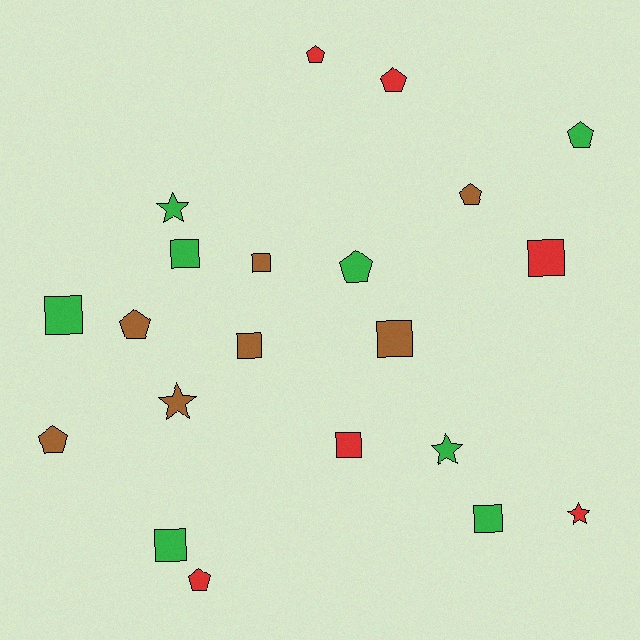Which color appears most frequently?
Green, with 8 objects.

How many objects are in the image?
There are 21 objects.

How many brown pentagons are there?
There are 3 brown pentagons.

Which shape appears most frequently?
Square, with 9 objects.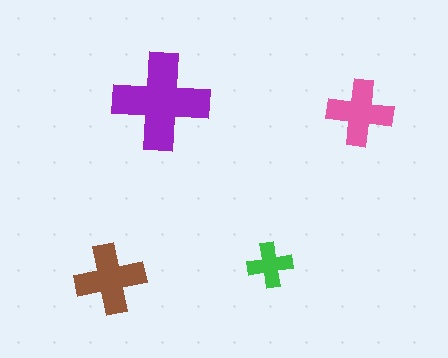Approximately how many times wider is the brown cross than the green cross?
About 1.5 times wider.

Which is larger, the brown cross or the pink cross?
The brown one.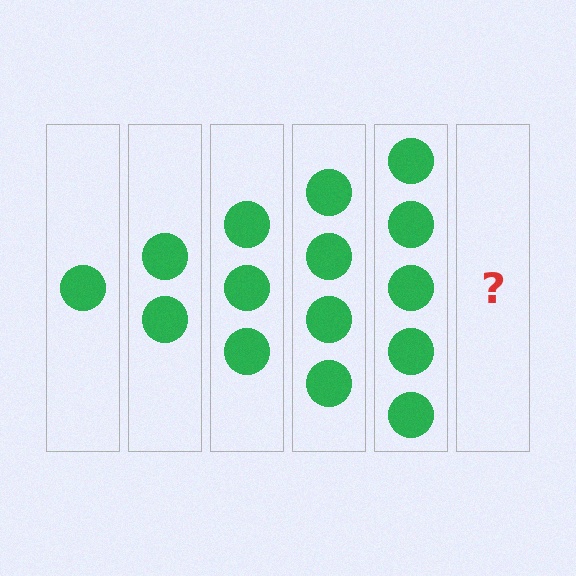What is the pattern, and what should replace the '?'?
The pattern is that each step adds one more circle. The '?' should be 6 circles.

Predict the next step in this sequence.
The next step is 6 circles.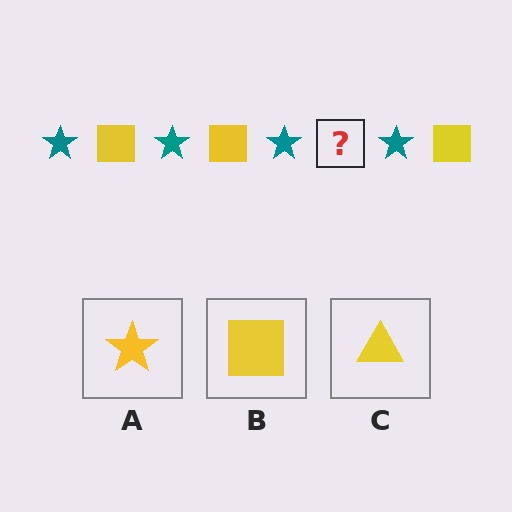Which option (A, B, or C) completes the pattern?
B.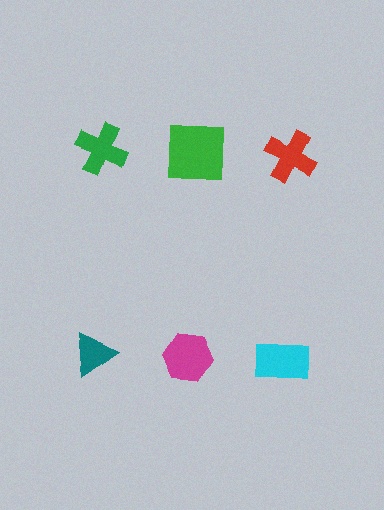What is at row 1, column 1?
A green cross.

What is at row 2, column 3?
A cyan rectangle.